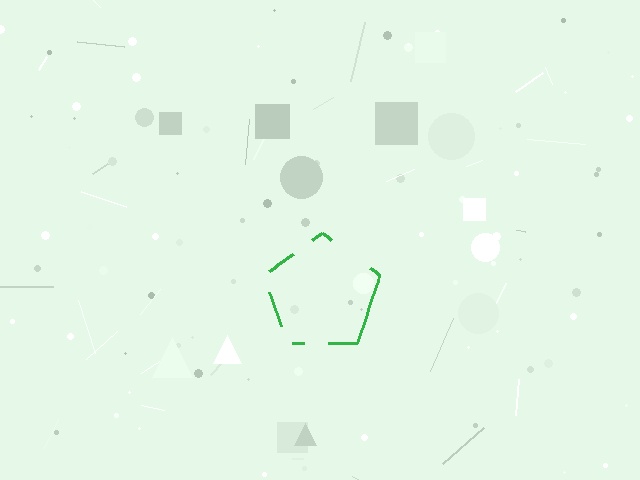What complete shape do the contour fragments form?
The contour fragments form a pentagon.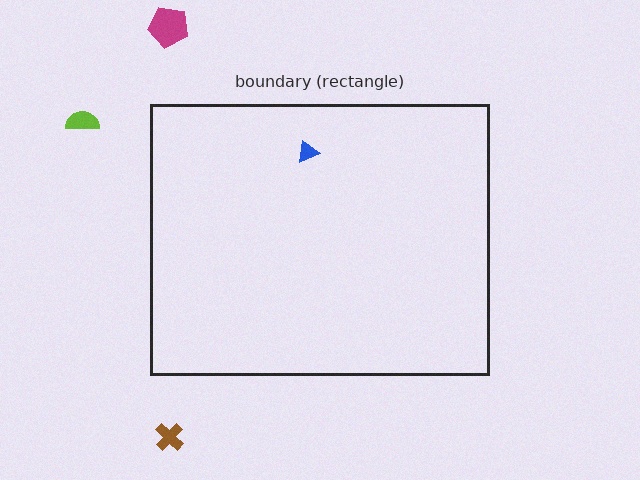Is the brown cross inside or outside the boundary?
Outside.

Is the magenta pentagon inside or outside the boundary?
Outside.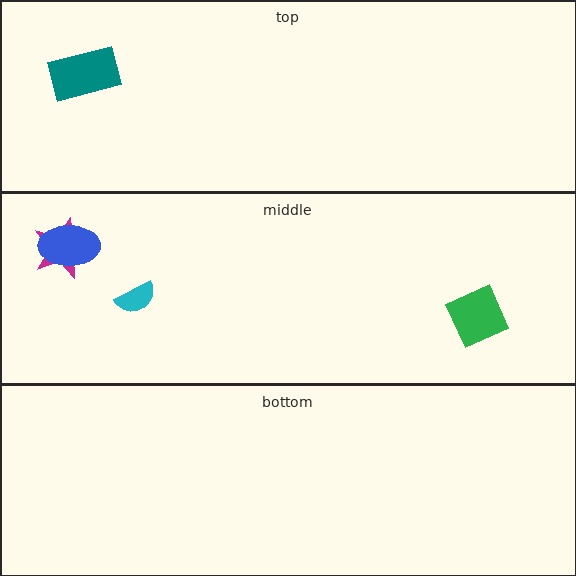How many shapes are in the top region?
1.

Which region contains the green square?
The middle region.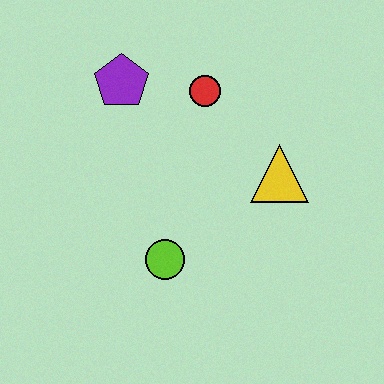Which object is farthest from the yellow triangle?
The purple pentagon is farthest from the yellow triangle.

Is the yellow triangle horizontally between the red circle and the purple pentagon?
No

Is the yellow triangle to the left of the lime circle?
No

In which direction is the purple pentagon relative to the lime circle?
The purple pentagon is above the lime circle.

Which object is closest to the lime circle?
The yellow triangle is closest to the lime circle.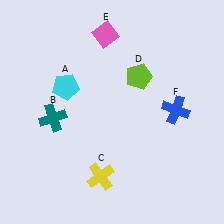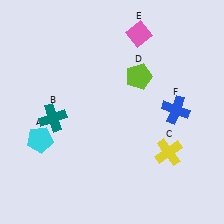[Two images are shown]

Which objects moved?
The objects that moved are: the cyan pentagon (A), the yellow cross (C), the pink diamond (E).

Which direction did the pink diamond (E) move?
The pink diamond (E) moved right.